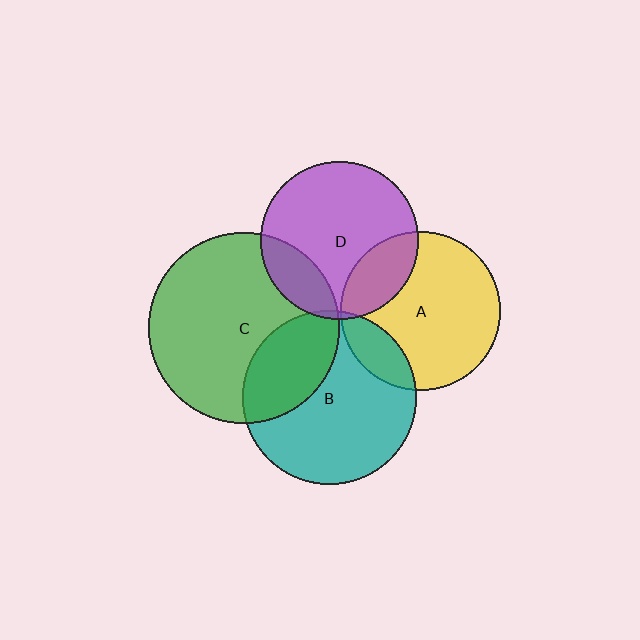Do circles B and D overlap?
Yes.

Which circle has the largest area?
Circle C (green).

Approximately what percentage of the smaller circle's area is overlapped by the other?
Approximately 5%.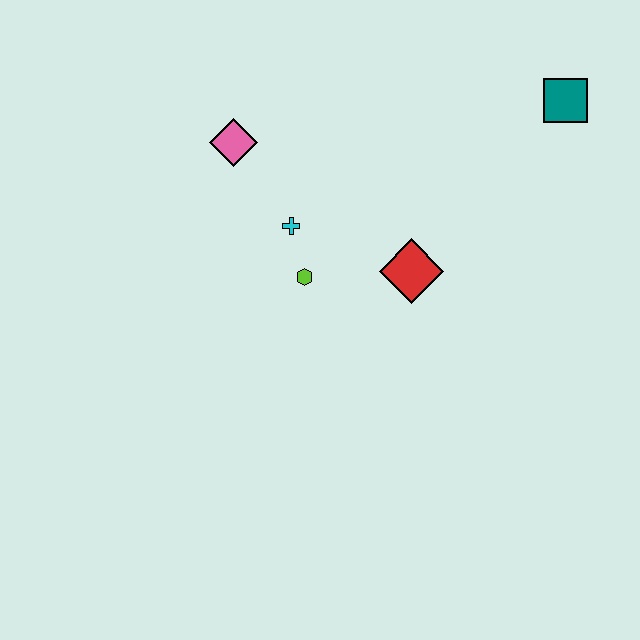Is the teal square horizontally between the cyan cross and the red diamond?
No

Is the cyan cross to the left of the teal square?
Yes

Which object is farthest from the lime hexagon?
The teal square is farthest from the lime hexagon.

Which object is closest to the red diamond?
The lime hexagon is closest to the red diamond.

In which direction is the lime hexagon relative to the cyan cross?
The lime hexagon is below the cyan cross.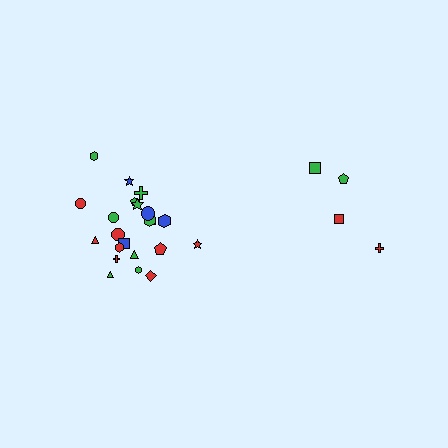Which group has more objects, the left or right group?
The left group.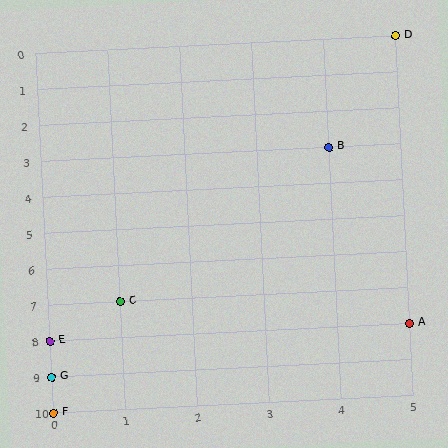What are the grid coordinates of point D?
Point D is at grid coordinates (5, 0).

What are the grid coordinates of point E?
Point E is at grid coordinates (0, 8).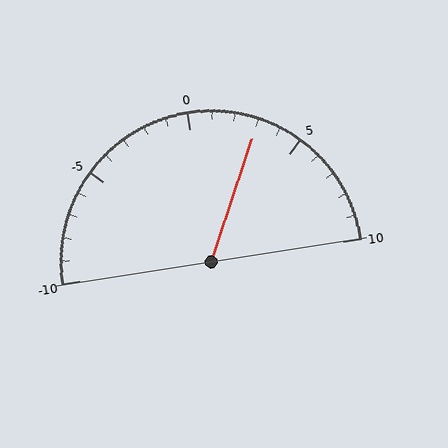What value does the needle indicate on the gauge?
The needle indicates approximately 3.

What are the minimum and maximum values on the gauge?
The gauge ranges from -10 to 10.